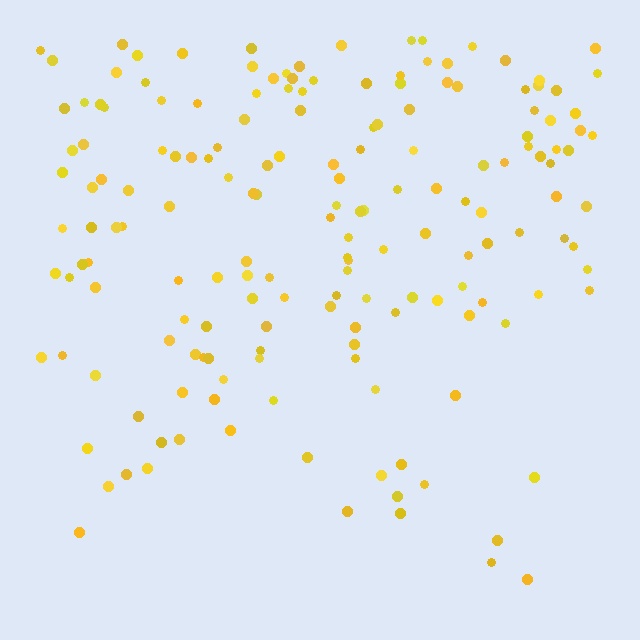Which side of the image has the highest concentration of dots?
The top.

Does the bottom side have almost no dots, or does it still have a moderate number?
Still a moderate number, just noticeably fewer than the top.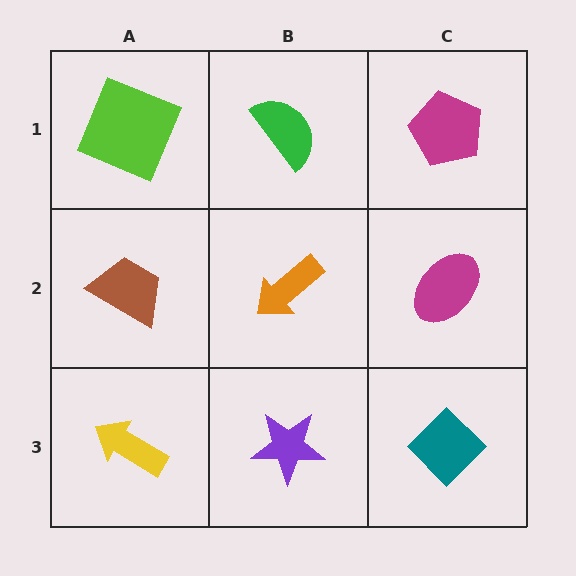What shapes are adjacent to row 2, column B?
A green semicircle (row 1, column B), a purple star (row 3, column B), a brown trapezoid (row 2, column A), a magenta ellipse (row 2, column C).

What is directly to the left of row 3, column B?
A yellow arrow.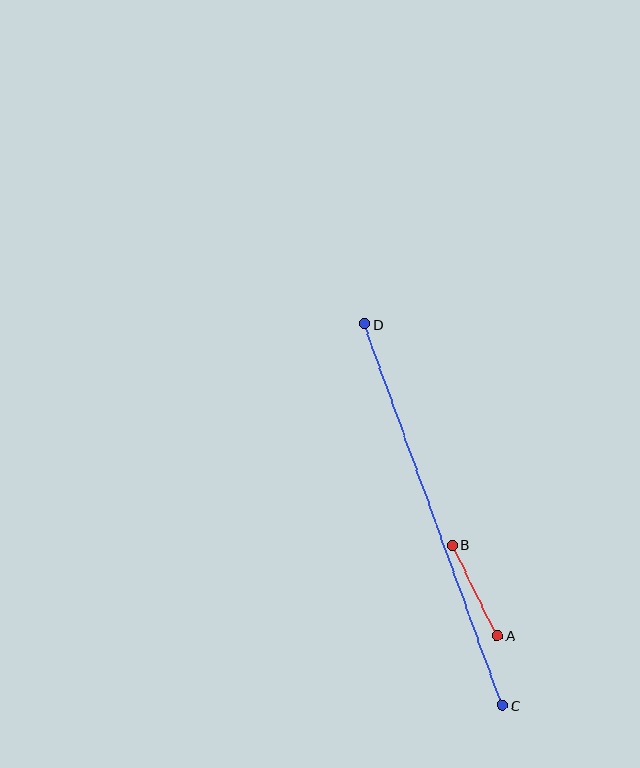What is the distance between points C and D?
The distance is approximately 405 pixels.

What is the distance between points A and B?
The distance is approximately 101 pixels.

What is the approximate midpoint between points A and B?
The midpoint is at approximately (475, 590) pixels.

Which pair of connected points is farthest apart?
Points C and D are farthest apart.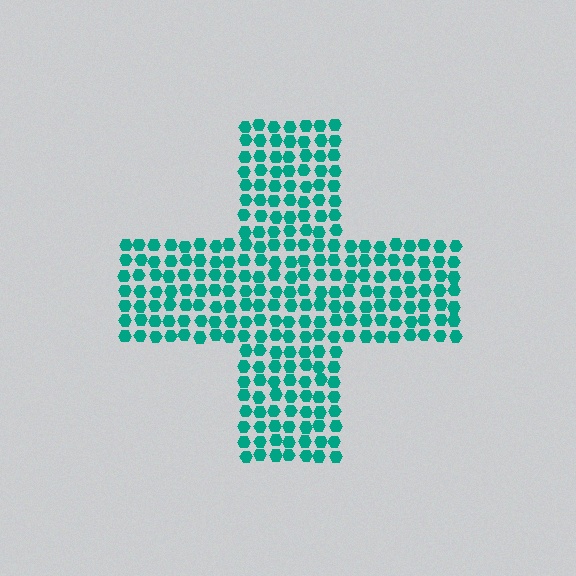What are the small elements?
The small elements are hexagons.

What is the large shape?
The large shape is a cross.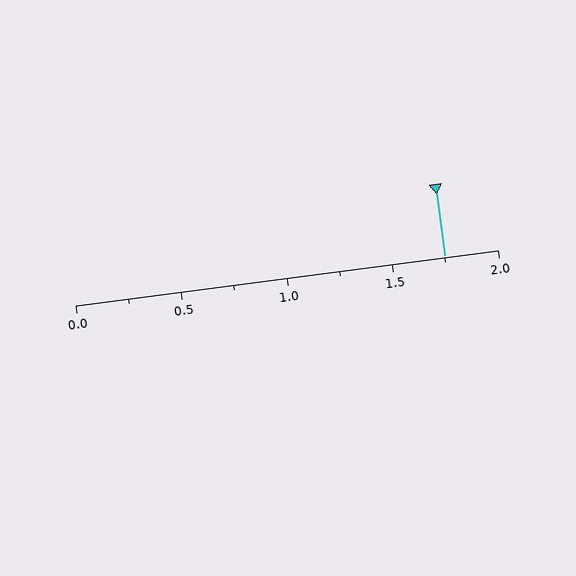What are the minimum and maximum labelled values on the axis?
The axis runs from 0.0 to 2.0.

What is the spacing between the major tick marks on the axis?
The major ticks are spaced 0.5 apart.